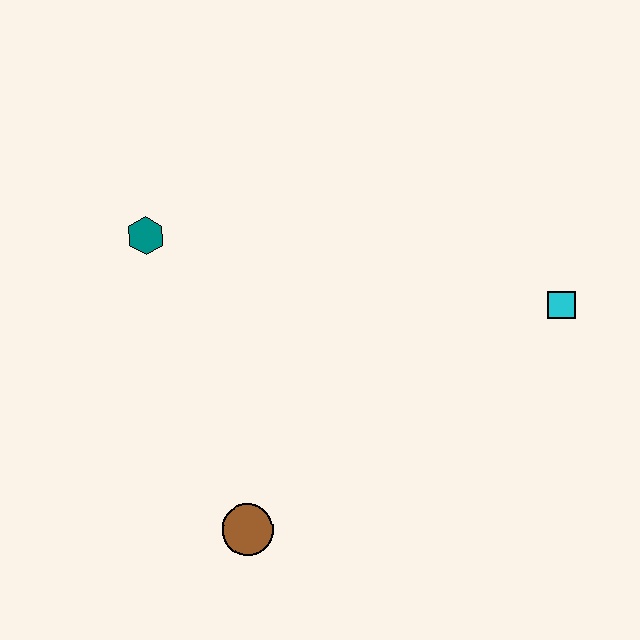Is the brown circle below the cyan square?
Yes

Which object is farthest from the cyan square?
The teal hexagon is farthest from the cyan square.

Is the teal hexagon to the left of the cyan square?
Yes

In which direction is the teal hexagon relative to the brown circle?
The teal hexagon is above the brown circle.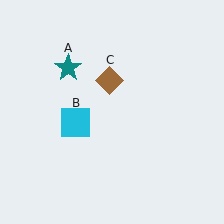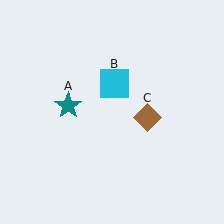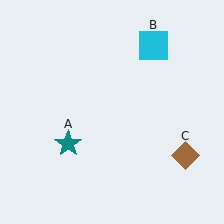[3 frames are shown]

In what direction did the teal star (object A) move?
The teal star (object A) moved down.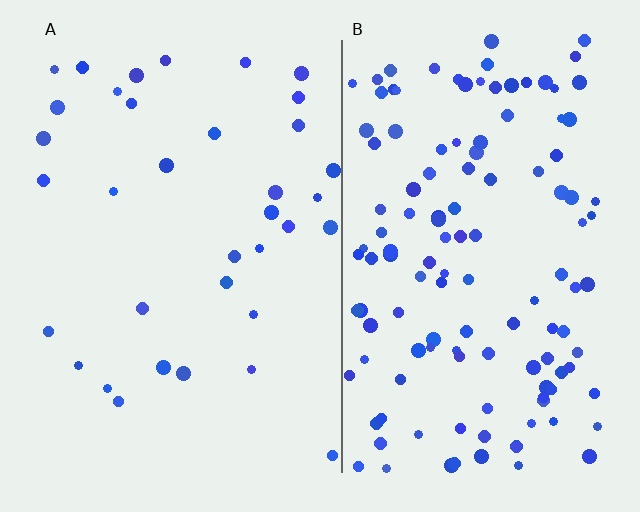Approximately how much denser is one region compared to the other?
Approximately 3.7× — region B over region A.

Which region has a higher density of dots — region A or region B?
B (the right).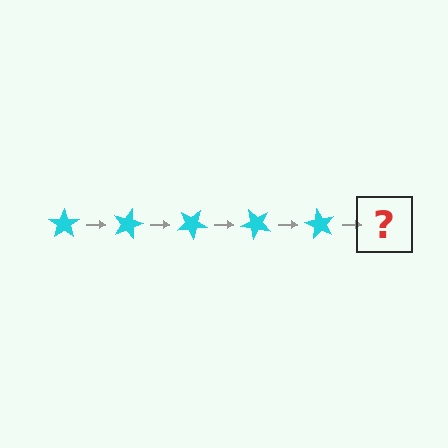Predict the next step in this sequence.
The next step is a cyan star rotated 75 degrees.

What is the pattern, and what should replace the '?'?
The pattern is that the star rotates 15 degrees each step. The '?' should be a cyan star rotated 75 degrees.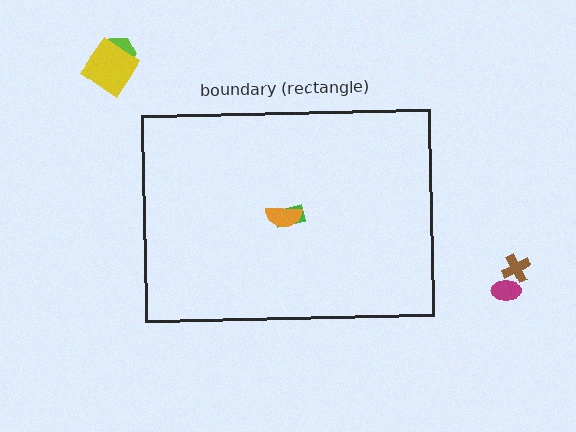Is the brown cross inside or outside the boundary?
Outside.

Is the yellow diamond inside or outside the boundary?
Outside.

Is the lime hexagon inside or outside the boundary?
Outside.